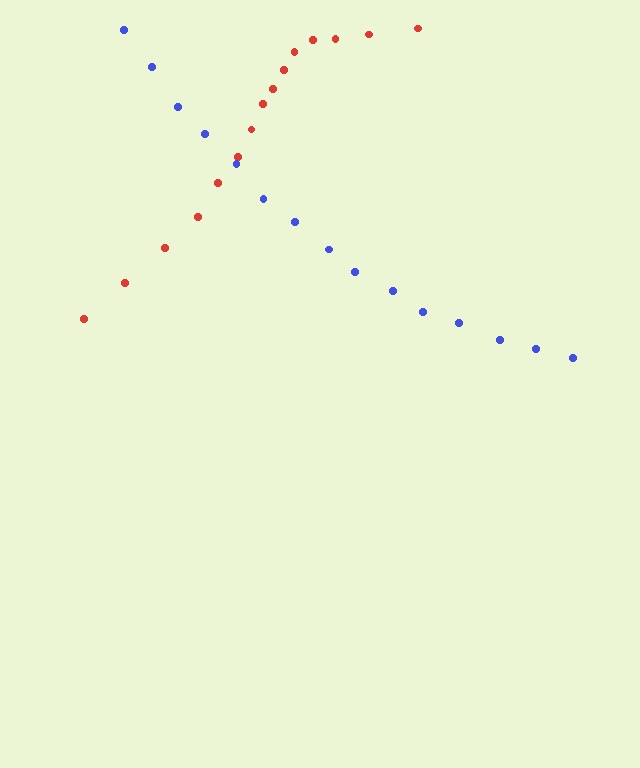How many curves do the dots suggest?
There are 2 distinct paths.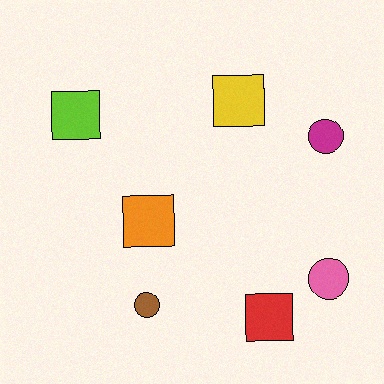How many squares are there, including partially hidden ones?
There are 4 squares.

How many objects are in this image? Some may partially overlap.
There are 7 objects.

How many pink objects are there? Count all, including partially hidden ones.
There is 1 pink object.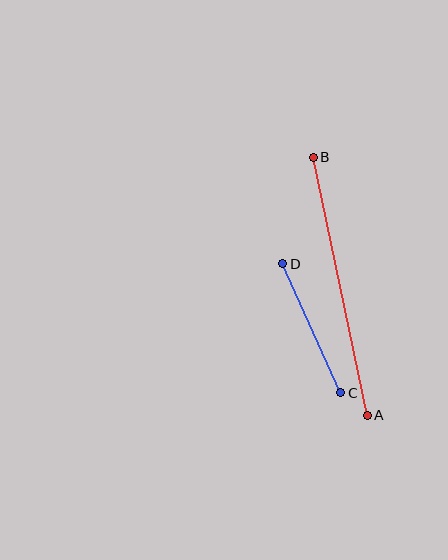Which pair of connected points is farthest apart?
Points A and B are farthest apart.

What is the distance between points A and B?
The distance is approximately 264 pixels.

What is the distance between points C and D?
The distance is approximately 141 pixels.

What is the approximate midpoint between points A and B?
The midpoint is at approximately (340, 286) pixels.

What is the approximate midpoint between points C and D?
The midpoint is at approximately (312, 328) pixels.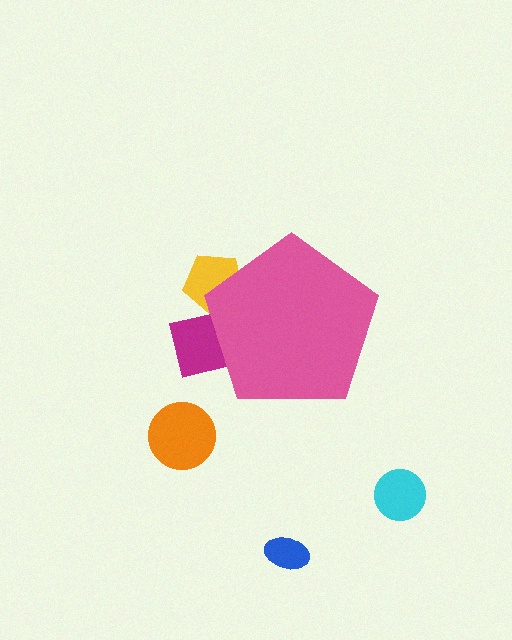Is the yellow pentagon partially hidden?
Yes, the yellow pentagon is partially hidden behind the pink pentagon.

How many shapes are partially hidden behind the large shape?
2 shapes are partially hidden.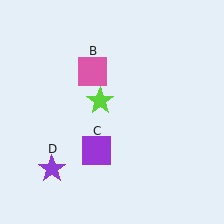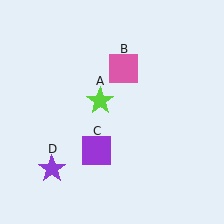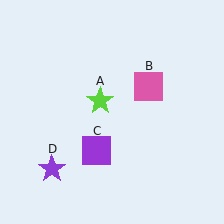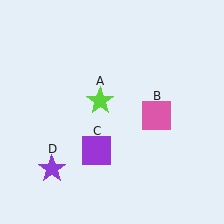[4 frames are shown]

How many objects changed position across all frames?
1 object changed position: pink square (object B).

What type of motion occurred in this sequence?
The pink square (object B) rotated clockwise around the center of the scene.